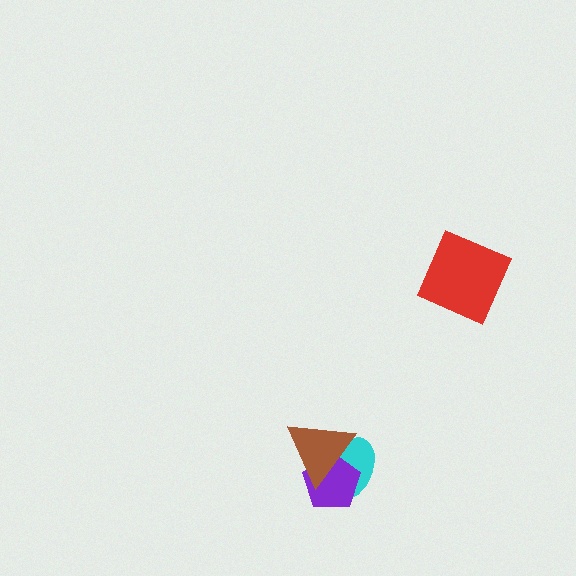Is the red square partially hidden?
No, no other shape covers it.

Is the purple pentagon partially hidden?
Yes, it is partially covered by another shape.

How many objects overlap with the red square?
0 objects overlap with the red square.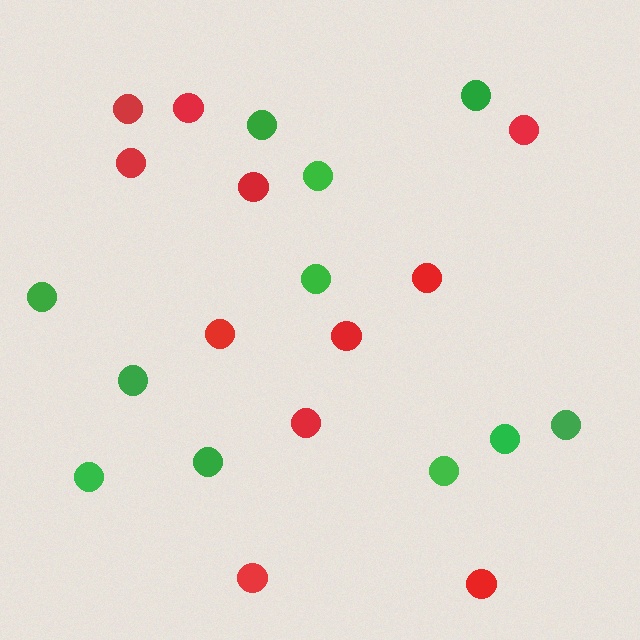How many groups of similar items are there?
There are 2 groups: one group of green circles (11) and one group of red circles (11).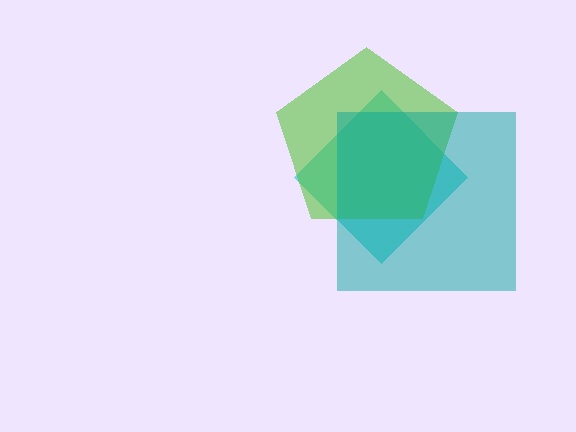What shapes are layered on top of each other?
The layered shapes are: a cyan diamond, a lime pentagon, a teal square.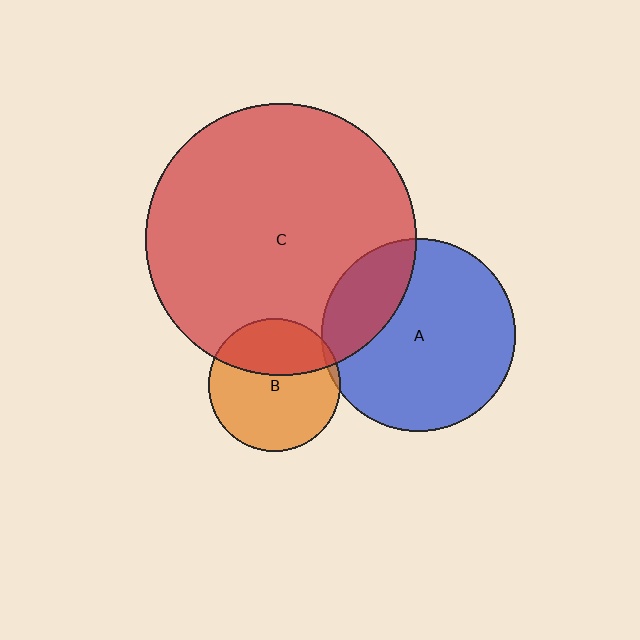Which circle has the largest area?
Circle C (red).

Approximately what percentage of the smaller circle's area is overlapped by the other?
Approximately 5%.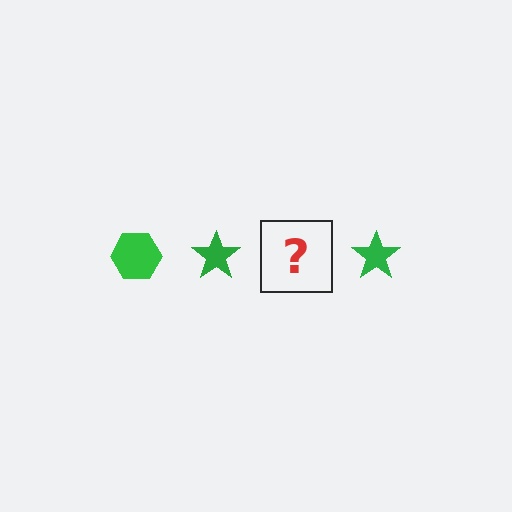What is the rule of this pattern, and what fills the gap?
The rule is that the pattern cycles through hexagon, star shapes in green. The gap should be filled with a green hexagon.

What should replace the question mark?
The question mark should be replaced with a green hexagon.